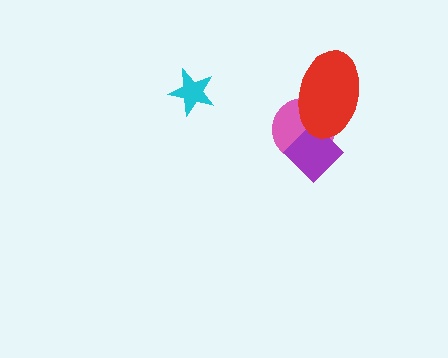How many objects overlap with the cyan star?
0 objects overlap with the cyan star.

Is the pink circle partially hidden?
Yes, it is partially covered by another shape.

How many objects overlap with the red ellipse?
2 objects overlap with the red ellipse.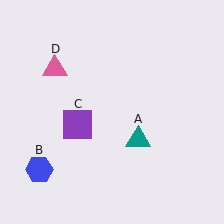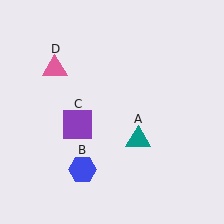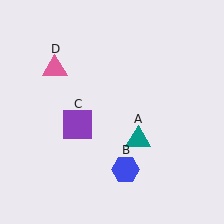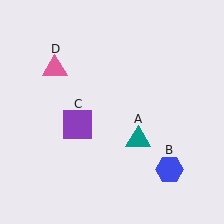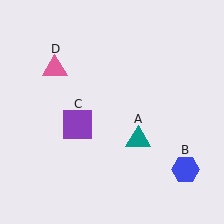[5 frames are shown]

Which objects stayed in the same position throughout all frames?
Teal triangle (object A) and purple square (object C) and pink triangle (object D) remained stationary.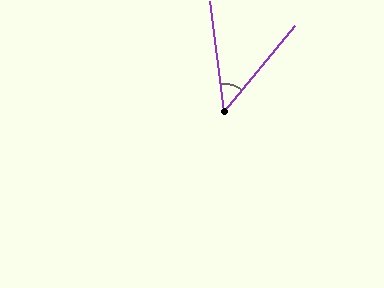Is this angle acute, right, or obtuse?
It is acute.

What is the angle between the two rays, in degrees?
Approximately 47 degrees.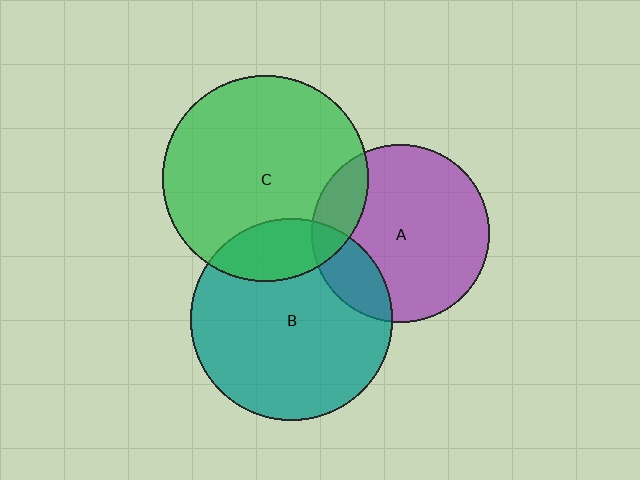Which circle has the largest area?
Circle C (green).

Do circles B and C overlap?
Yes.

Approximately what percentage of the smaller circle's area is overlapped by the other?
Approximately 20%.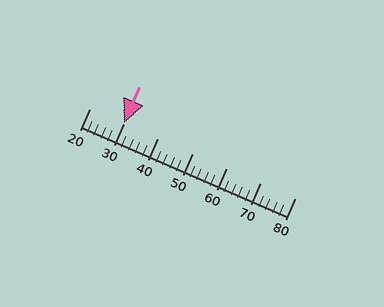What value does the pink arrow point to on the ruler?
The pink arrow points to approximately 30.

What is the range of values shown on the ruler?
The ruler shows values from 20 to 80.